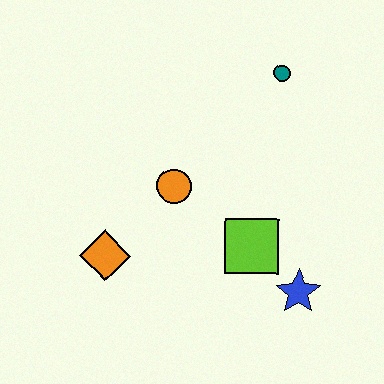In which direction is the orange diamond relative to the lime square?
The orange diamond is to the left of the lime square.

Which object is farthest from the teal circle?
The orange diamond is farthest from the teal circle.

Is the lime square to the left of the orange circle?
No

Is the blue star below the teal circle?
Yes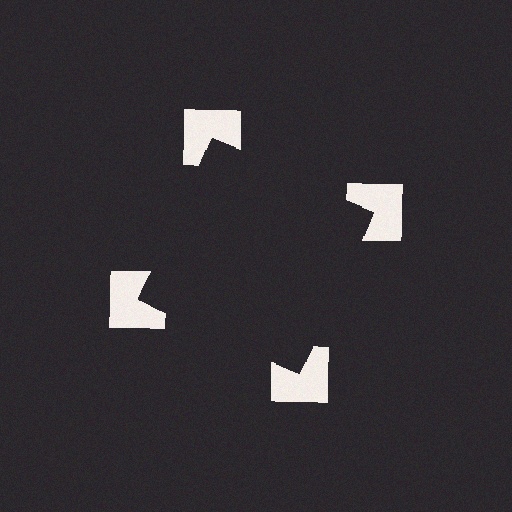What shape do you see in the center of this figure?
An illusory square — its edges are inferred from the aligned wedge cuts in the notched squares, not physically drawn.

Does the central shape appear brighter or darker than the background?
It typically appears slightly darker than the background, even though no actual brightness change is drawn.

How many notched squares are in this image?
There are 4 — one at each vertex of the illusory square.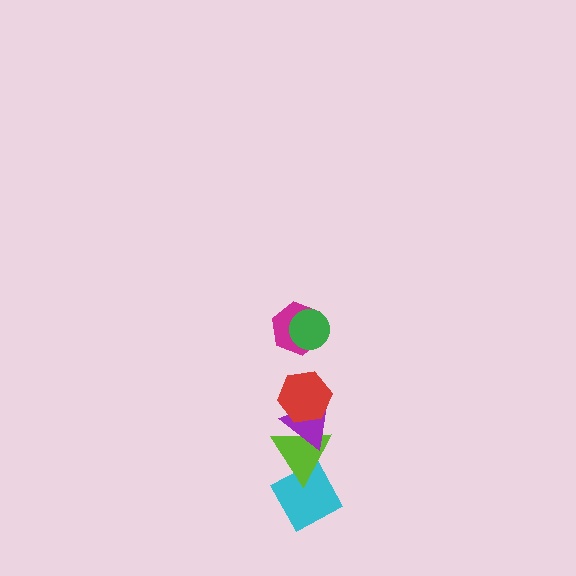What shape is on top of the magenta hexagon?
The green circle is on top of the magenta hexagon.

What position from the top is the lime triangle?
The lime triangle is 5th from the top.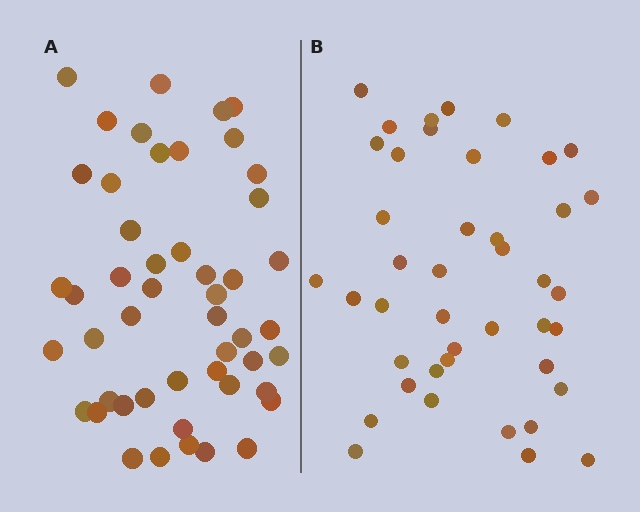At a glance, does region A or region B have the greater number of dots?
Region A (the left region) has more dots.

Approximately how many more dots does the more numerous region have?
Region A has roughly 8 or so more dots than region B.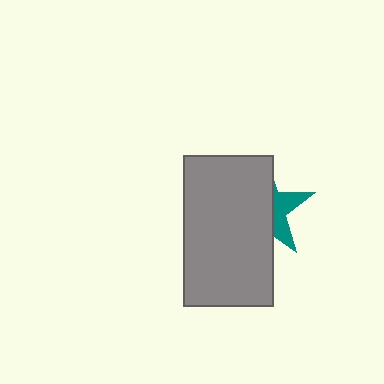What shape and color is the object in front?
The object in front is a gray rectangle.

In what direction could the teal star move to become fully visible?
The teal star could move right. That would shift it out from behind the gray rectangle entirely.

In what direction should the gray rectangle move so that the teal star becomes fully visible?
The gray rectangle should move left. That is the shortest direction to clear the overlap and leave the teal star fully visible.